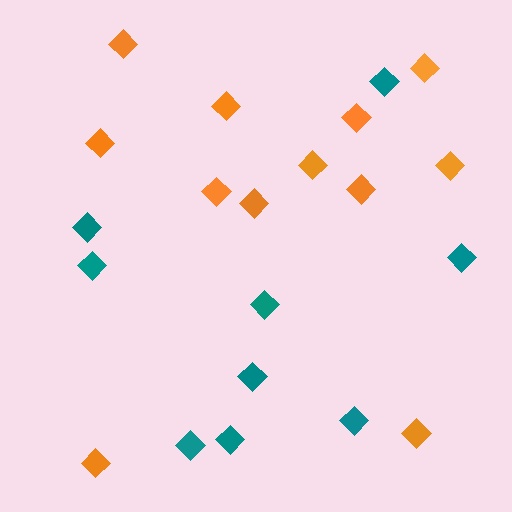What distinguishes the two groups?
There are 2 groups: one group of orange diamonds (12) and one group of teal diamonds (9).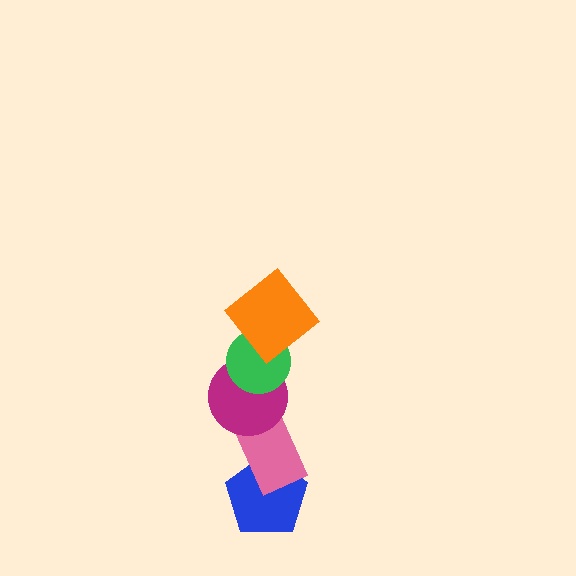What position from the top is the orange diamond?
The orange diamond is 1st from the top.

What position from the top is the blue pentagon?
The blue pentagon is 5th from the top.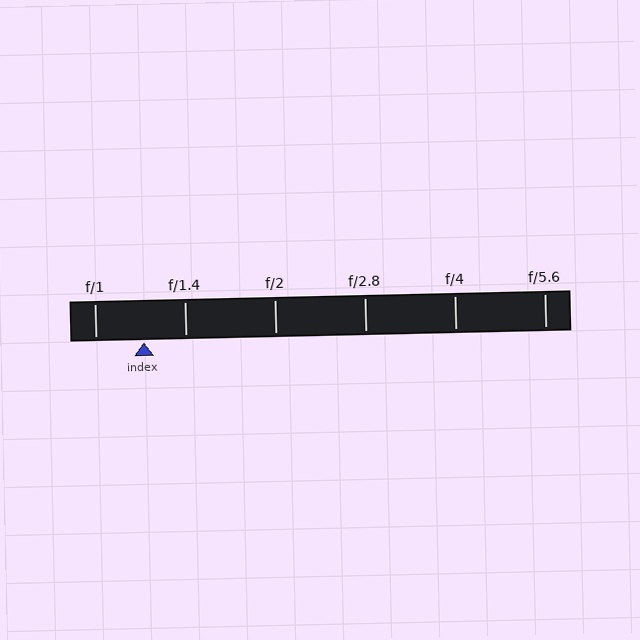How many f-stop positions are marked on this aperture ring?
There are 6 f-stop positions marked.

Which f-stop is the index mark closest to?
The index mark is closest to f/1.4.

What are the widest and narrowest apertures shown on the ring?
The widest aperture shown is f/1 and the narrowest is f/5.6.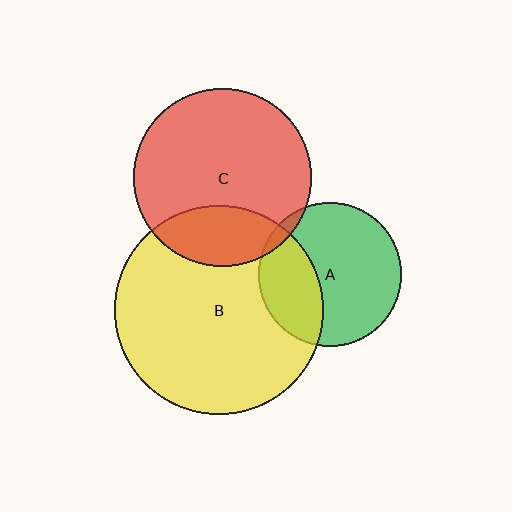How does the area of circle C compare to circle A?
Approximately 1.6 times.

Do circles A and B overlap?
Yes.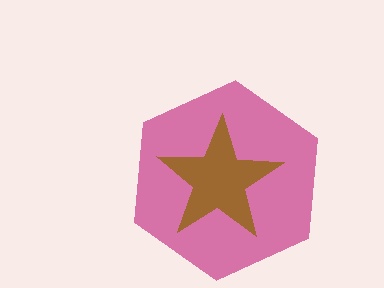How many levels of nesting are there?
2.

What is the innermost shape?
The brown star.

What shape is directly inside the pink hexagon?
The brown star.